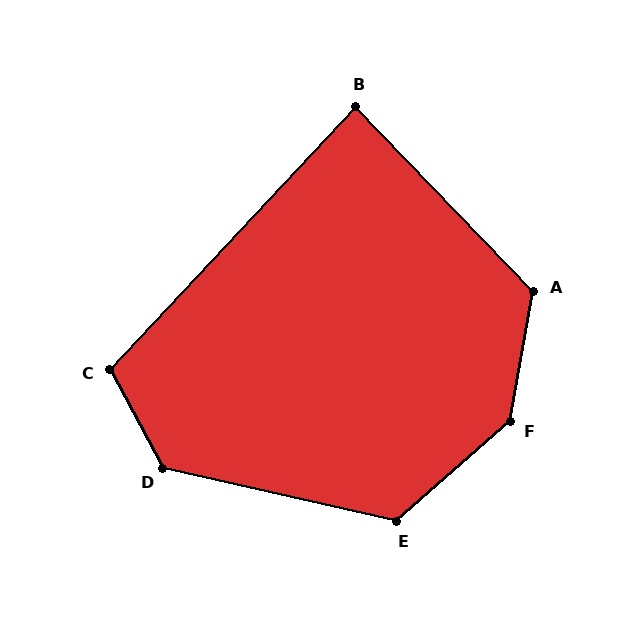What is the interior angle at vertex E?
Approximately 126 degrees (obtuse).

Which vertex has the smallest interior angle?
B, at approximately 87 degrees.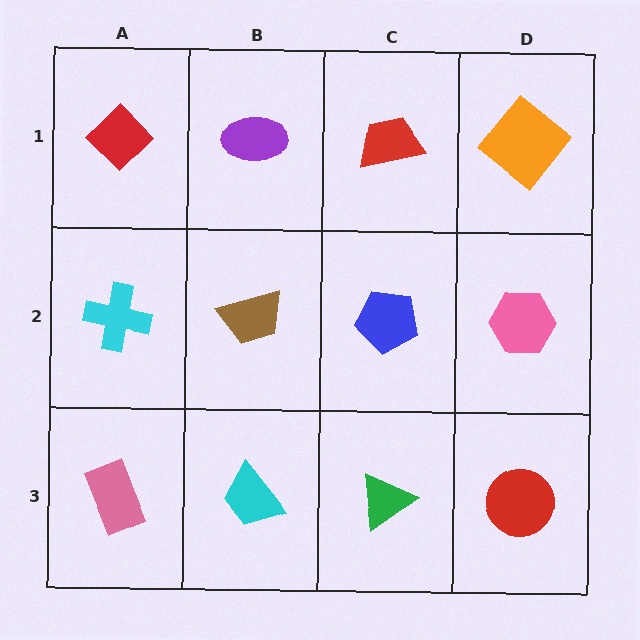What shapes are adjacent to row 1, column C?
A blue pentagon (row 2, column C), a purple ellipse (row 1, column B), an orange diamond (row 1, column D).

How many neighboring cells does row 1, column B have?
3.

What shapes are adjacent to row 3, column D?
A pink hexagon (row 2, column D), a green triangle (row 3, column C).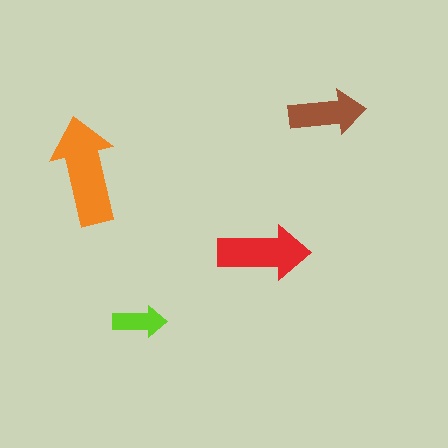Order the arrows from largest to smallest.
the orange one, the red one, the brown one, the lime one.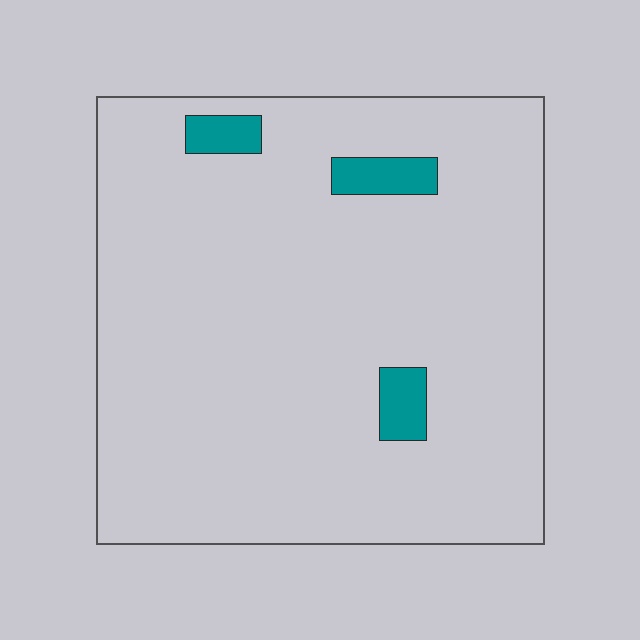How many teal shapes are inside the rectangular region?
3.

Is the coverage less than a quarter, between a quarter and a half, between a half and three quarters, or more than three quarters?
Less than a quarter.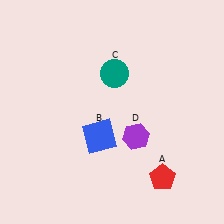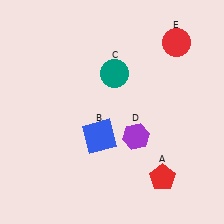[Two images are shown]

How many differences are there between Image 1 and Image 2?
There is 1 difference between the two images.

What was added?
A red circle (E) was added in Image 2.